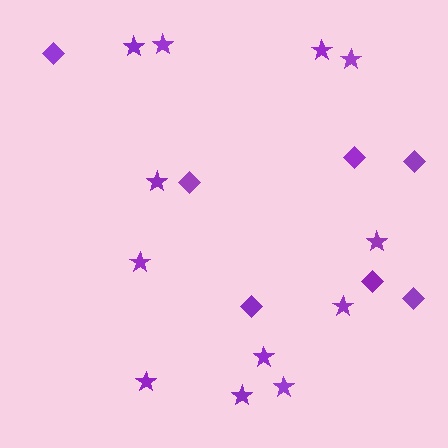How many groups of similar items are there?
There are 2 groups: one group of stars (12) and one group of diamonds (7).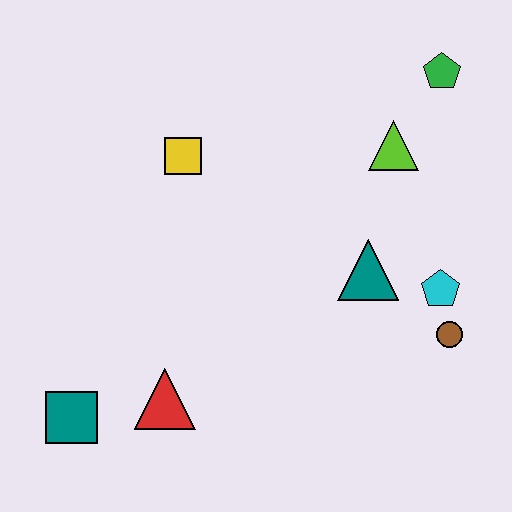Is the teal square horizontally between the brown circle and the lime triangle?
No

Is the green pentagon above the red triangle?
Yes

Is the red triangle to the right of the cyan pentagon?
No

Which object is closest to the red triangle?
The teal square is closest to the red triangle.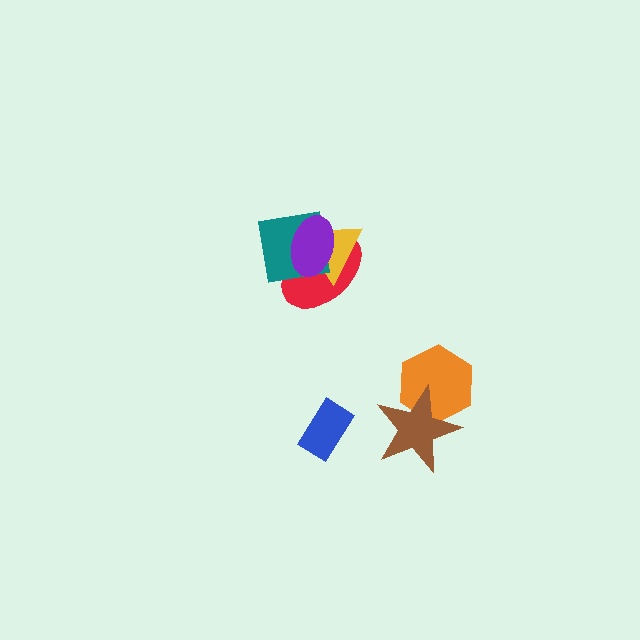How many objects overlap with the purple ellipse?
3 objects overlap with the purple ellipse.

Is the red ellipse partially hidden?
Yes, it is partially covered by another shape.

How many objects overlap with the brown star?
1 object overlaps with the brown star.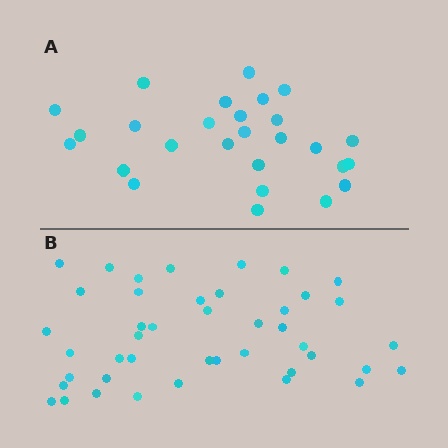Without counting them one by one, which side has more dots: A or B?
Region B (the bottom region) has more dots.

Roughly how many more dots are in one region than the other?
Region B has approximately 15 more dots than region A.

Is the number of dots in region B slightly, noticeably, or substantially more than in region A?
Region B has substantially more. The ratio is roughly 1.6 to 1.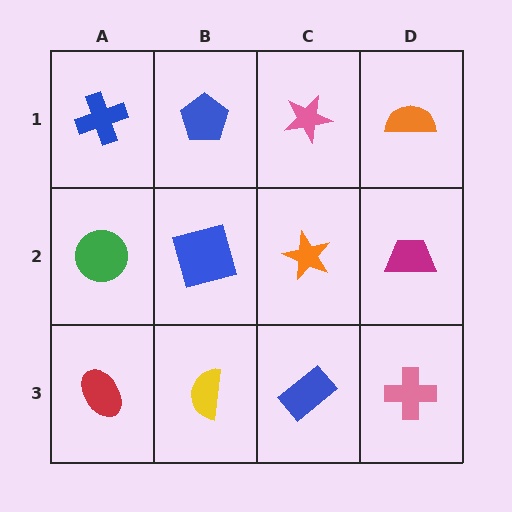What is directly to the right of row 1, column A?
A blue pentagon.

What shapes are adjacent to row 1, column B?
A blue square (row 2, column B), a blue cross (row 1, column A), a pink star (row 1, column C).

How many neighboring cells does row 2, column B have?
4.